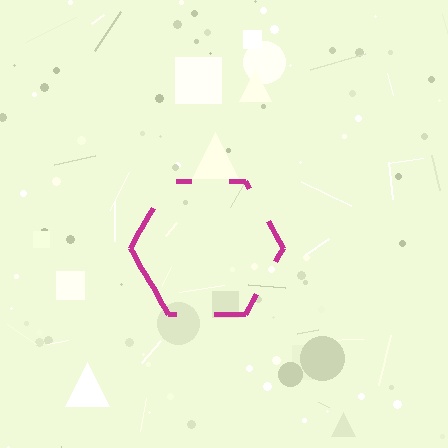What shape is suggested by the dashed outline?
The dashed outline suggests a hexagon.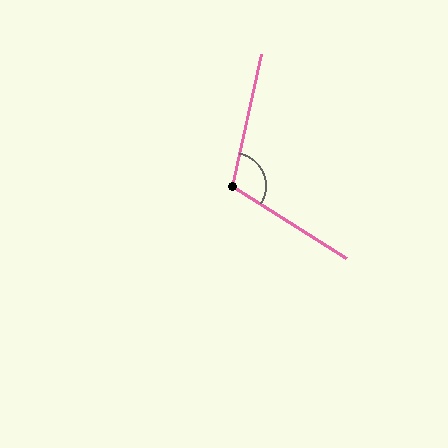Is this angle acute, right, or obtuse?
It is obtuse.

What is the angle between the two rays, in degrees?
Approximately 110 degrees.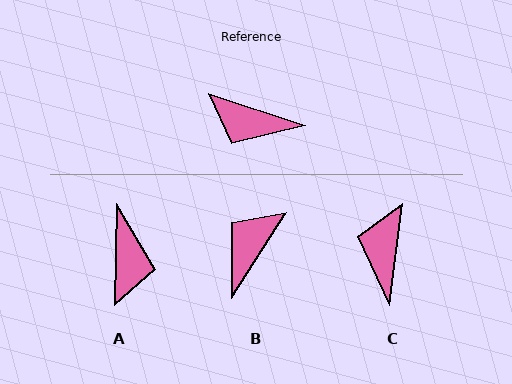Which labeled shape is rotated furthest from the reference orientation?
A, about 107 degrees away.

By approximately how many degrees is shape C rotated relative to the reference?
Approximately 79 degrees clockwise.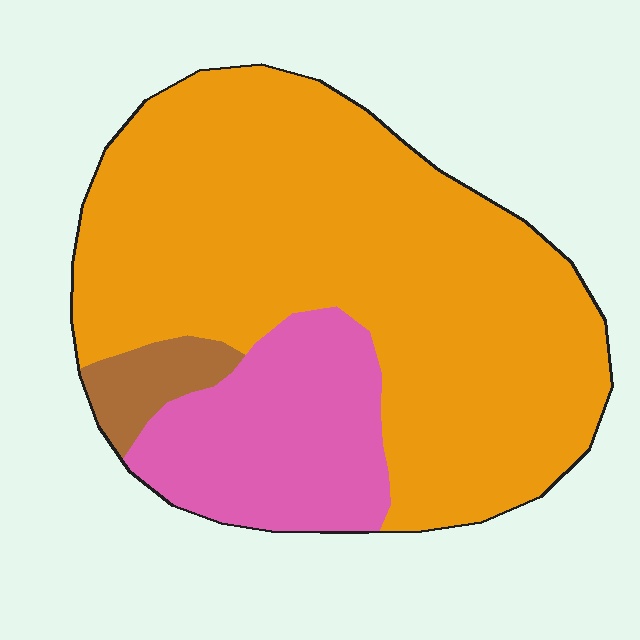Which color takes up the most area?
Orange, at roughly 75%.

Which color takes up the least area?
Brown, at roughly 5%.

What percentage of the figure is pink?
Pink covers roughly 20% of the figure.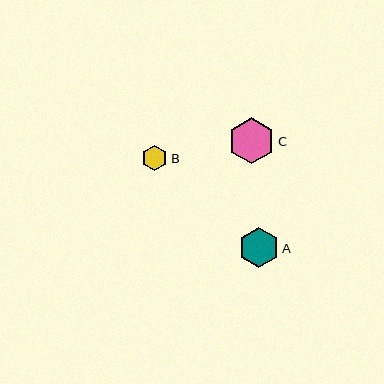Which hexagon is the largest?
Hexagon C is the largest with a size of approximately 46 pixels.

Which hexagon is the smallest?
Hexagon B is the smallest with a size of approximately 26 pixels.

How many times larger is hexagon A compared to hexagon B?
Hexagon A is approximately 1.6 times the size of hexagon B.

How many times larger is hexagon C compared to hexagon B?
Hexagon C is approximately 1.8 times the size of hexagon B.